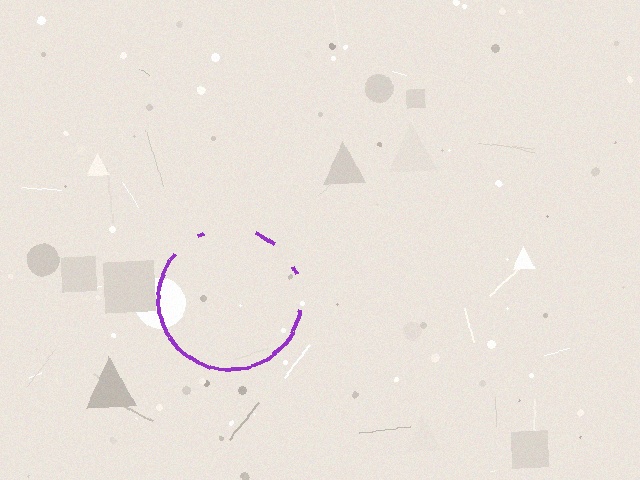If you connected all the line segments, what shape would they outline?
They would outline a circle.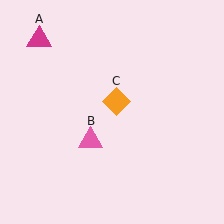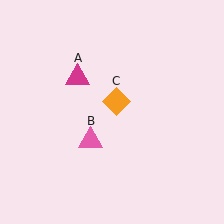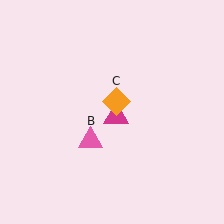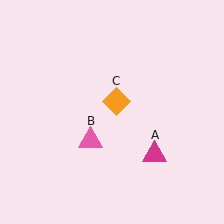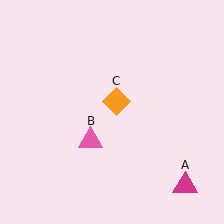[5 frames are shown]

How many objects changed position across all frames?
1 object changed position: magenta triangle (object A).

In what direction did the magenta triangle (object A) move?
The magenta triangle (object A) moved down and to the right.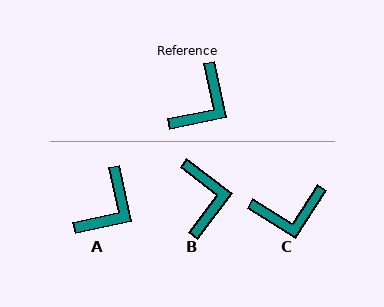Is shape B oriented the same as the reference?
No, it is off by about 41 degrees.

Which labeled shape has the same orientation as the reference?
A.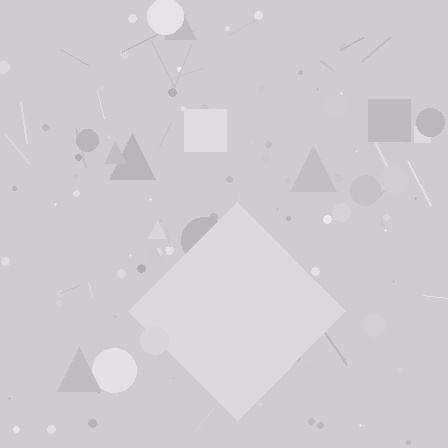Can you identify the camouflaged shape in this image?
The camouflaged shape is a diamond.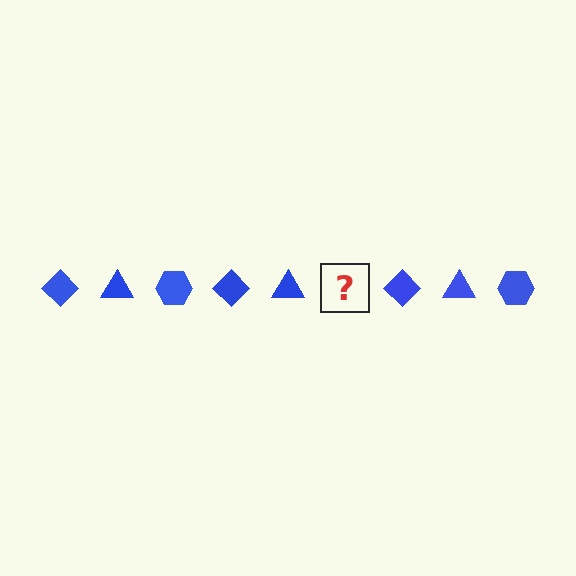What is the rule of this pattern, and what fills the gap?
The rule is that the pattern cycles through diamond, triangle, hexagon shapes in blue. The gap should be filled with a blue hexagon.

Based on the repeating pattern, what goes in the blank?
The blank should be a blue hexagon.